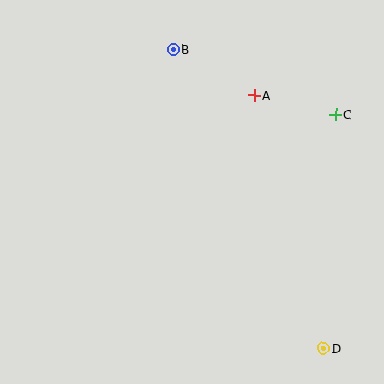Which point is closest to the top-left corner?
Point B is closest to the top-left corner.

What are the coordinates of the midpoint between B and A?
The midpoint between B and A is at (214, 72).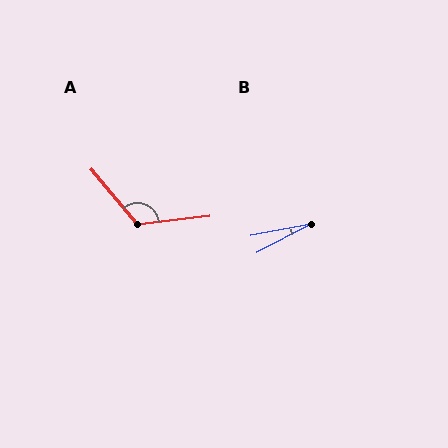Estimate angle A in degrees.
Approximately 123 degrees.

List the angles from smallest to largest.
B (17°), A (123°).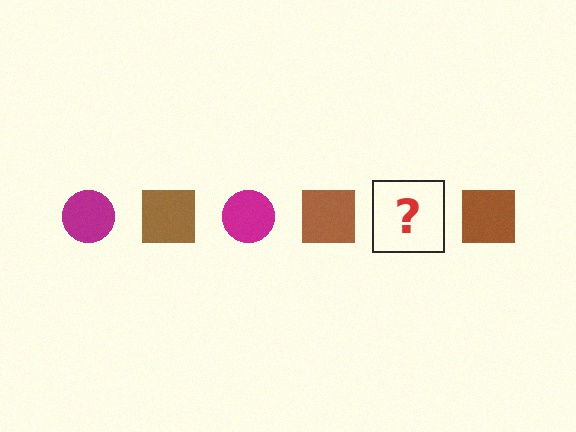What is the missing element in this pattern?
The missing element is a magenta circle.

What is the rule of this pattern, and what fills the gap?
The rule is that the pattern alternates between magenta circle and brown square. The gap should be filled with a magenta circle.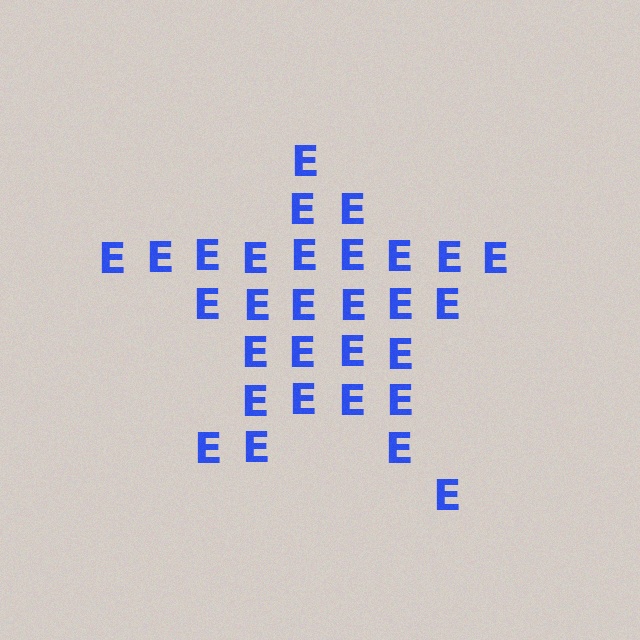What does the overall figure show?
The overall figure shows a star.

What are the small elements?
The small elements are letter E's.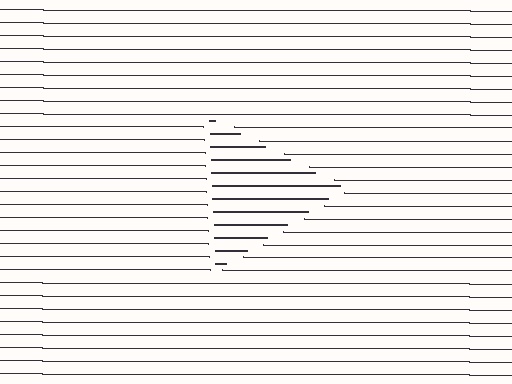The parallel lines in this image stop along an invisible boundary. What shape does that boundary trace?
An illusory triangle. The interior of the shape contains the same grating, shifted by half a period — the contour is defined by the phase discontinuity where line-ends from the inner and outer gratings abut.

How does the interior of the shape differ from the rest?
The interior of the shape contains the same grating, shifted by half a period — the contour is defined by the phase discontinuity where line-ends from the inner and outer gratings abut.